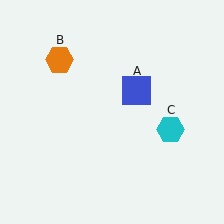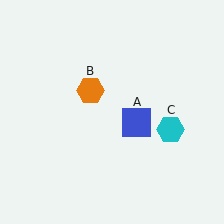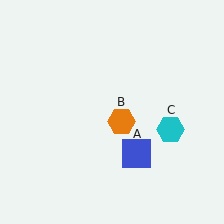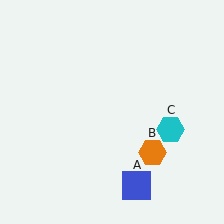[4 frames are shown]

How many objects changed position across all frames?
2 objects changed position: blue square (object A), orange hexagon (object B).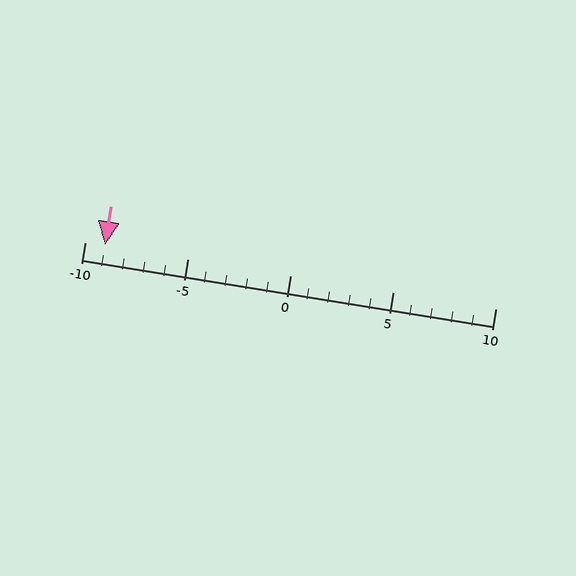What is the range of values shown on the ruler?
The ruler shows values from -10 to 10.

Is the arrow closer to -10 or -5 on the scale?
The arrow is closer to -10.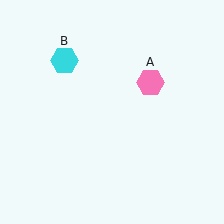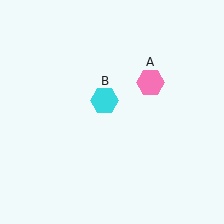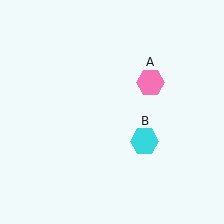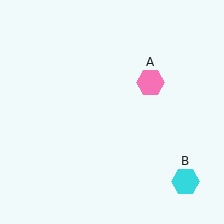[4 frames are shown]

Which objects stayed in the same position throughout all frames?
Pink hexagon (object A) remained stationary.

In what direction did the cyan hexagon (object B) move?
The cyan hexagon (object B) moved down and to the right.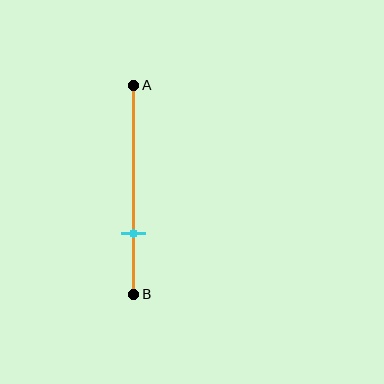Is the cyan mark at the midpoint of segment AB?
No, the mark is at about 70% from A, not at the 50% midpoint.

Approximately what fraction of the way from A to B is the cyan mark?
The cyan mark is approximately 70% of the way from A to B.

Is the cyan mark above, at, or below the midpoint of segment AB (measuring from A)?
The cyan mark is below the midpoint of segment AB.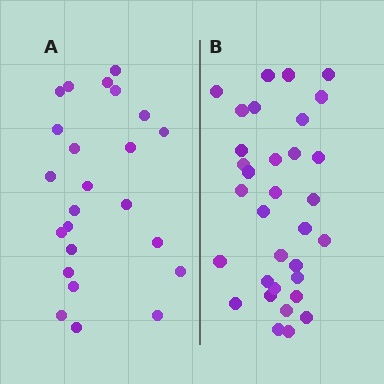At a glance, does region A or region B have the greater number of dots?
Region B (the right region) has more dots.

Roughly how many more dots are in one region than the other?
Region B has roughly 8 or so more dots than region A.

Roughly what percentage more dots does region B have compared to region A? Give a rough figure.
About 40% more.